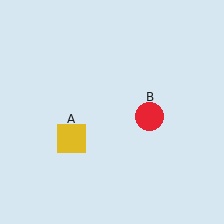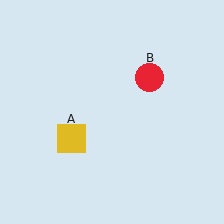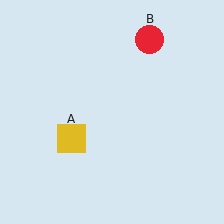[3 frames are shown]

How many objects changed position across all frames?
1 object changed position: red circle (object B).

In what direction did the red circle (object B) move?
The red circle (object B) moved up.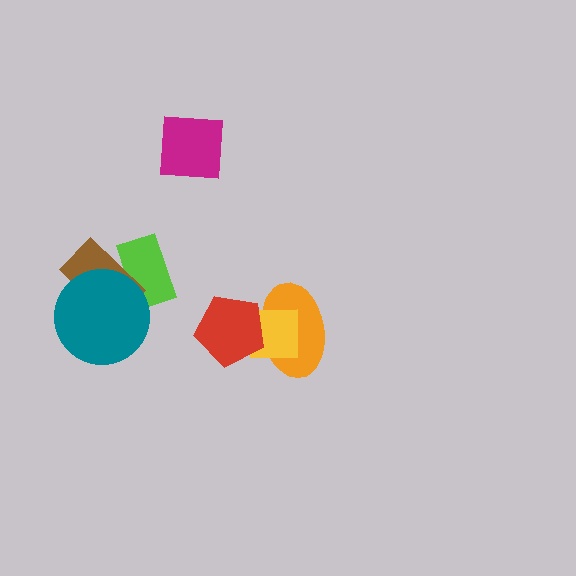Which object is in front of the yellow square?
The red pentagon is in front of the yellow square.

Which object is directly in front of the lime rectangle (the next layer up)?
The brown rectangle is directly in front of the lime rectangle.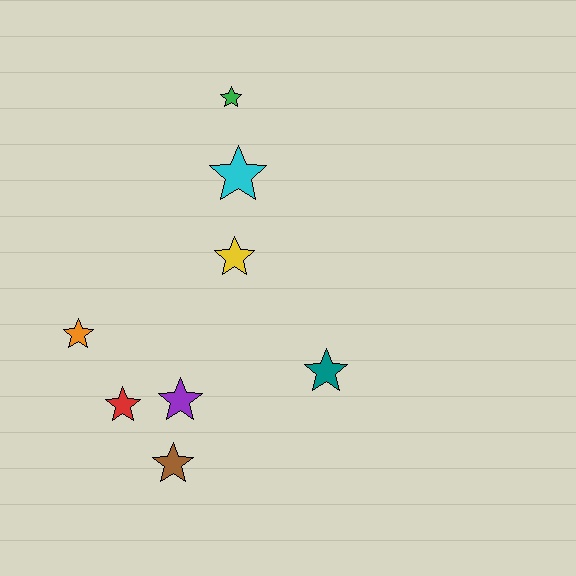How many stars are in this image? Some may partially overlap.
There are 8 stars.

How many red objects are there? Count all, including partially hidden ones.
There is 1 red object.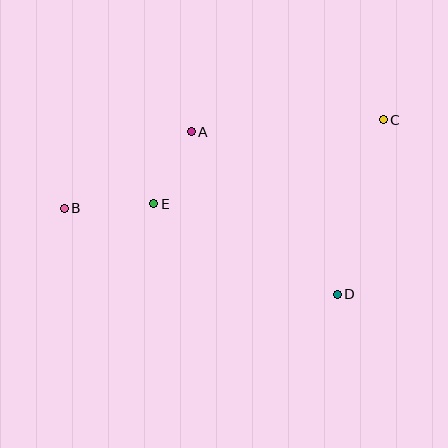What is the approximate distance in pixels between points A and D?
The distance between A and D is approximately 219 pixels.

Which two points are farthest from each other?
Points B and C are farthest from each other.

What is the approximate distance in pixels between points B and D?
The distance between B and D is approximately 286 pixels.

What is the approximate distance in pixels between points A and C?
The distance between A and C is approximately 192 pixels.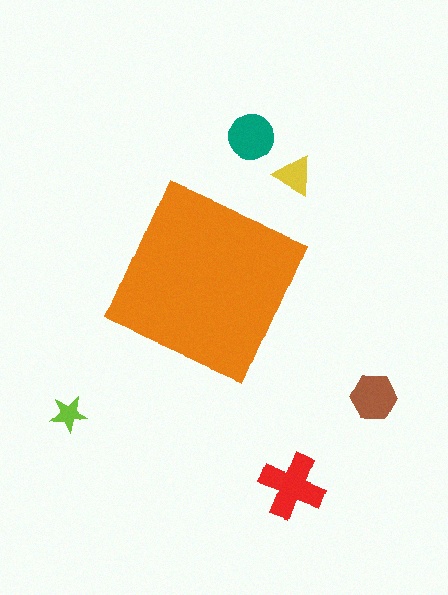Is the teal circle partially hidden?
No, the teal circle is fully visible.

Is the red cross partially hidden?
No, the red cross is fully visible.